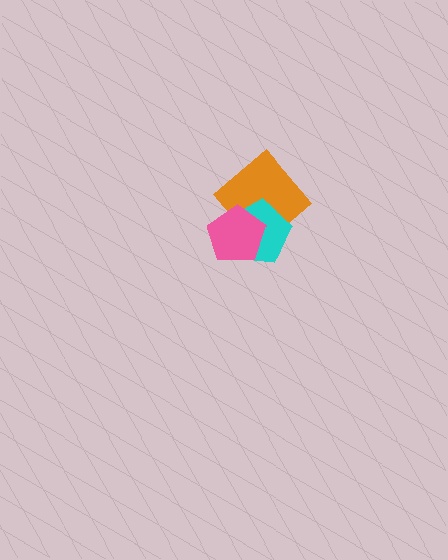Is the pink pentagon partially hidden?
No, no other shape covers it.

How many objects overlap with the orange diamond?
2 objects overlap with the orange diamond.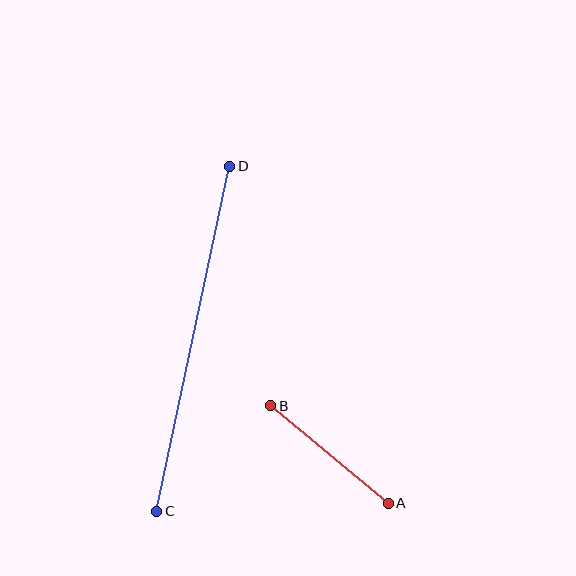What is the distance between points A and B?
The distance is approximately 153 pixels.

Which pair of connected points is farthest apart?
Points C and D are farthest apart.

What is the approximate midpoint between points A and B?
The midpoint is at approximately (330, 454) pixels.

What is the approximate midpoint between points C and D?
The midpoint is at approximately (193, 339) pixels.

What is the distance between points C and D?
The distance is approximately 352 pixels.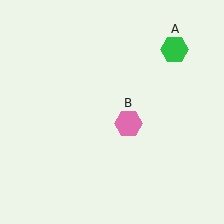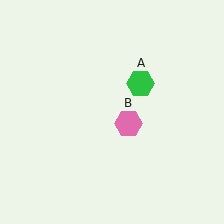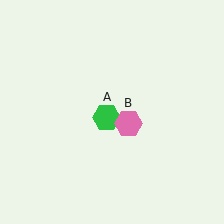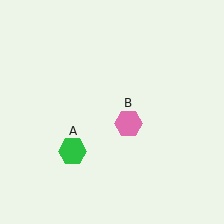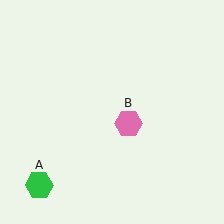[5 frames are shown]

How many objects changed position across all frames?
1 object changed position: green hexagon (object A).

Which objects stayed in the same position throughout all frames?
Pink hexagon (object B) remained stationary.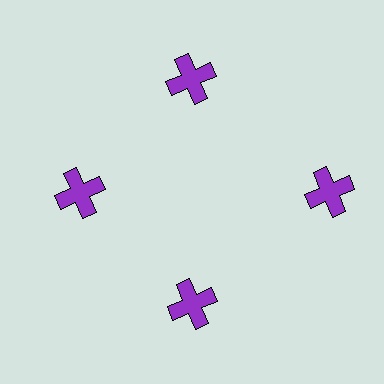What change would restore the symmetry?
The symmetry would be restored by moving it inward, back onto the ring so that all 4 crosses sit at equal angles and equal distance from the center.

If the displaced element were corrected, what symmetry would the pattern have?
It would have 4-fold rotational symmetry — the pattern would map onto itself every 90 degrees.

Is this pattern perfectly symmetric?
No. The 4 purple crosses are arranged in a ring, but one element near the 3 o'clock position is pushed outward from the center, breaking the 4-fold rotational symmetry.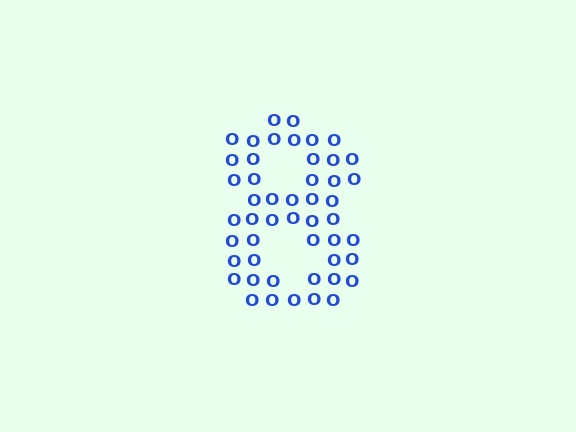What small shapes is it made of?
It is made of small letter O's.